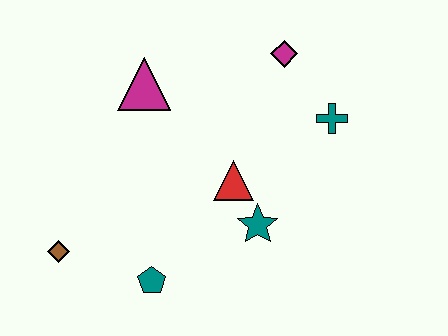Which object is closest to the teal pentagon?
The brown diamond is closest to the teal pentagon.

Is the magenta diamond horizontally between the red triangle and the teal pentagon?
No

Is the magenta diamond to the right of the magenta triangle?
Yes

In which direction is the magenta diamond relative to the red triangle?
The magenta diamond is above the red triangle.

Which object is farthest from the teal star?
The brown diamond is farthest from the teal star.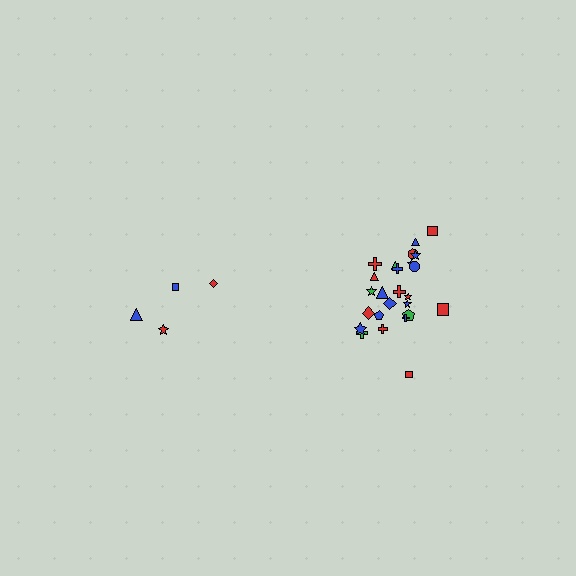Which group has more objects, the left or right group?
The right group.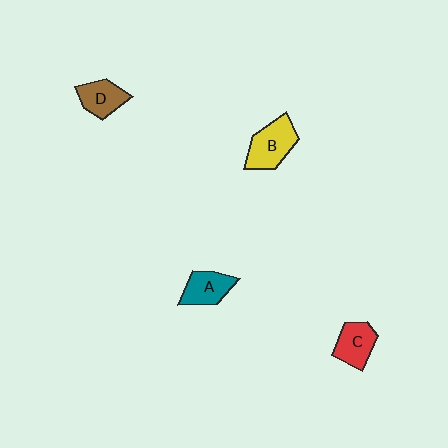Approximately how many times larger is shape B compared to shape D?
Approximately 1.3 times.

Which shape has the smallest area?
Shape D (brown).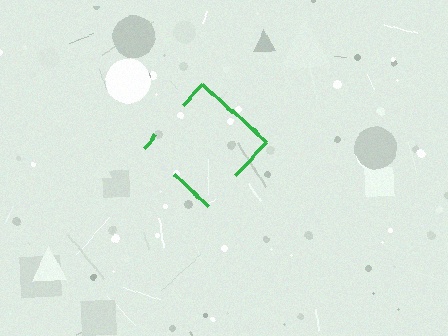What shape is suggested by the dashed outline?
The dashed outline suggests a diamond.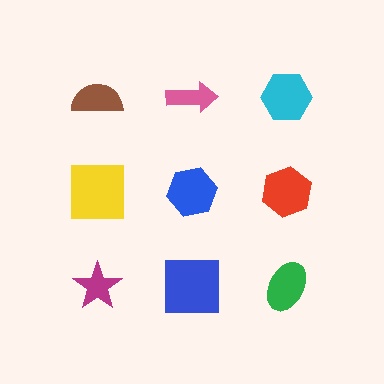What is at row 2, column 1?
A yellow square.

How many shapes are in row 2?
3 shapes.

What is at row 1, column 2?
A pink arrow.